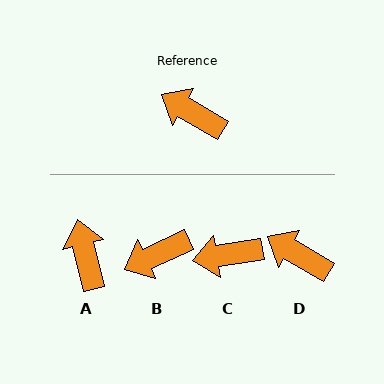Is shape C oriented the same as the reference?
No, it is off by about 40 degrees.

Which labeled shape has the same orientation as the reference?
D.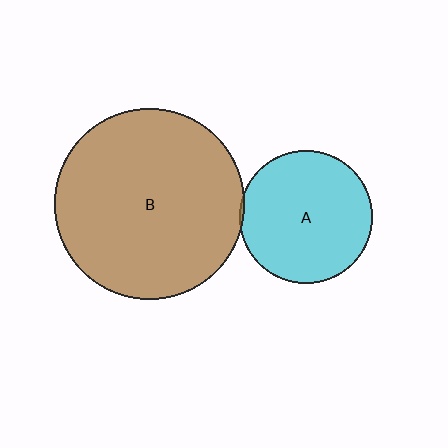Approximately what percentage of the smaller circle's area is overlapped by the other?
Approximately 5%.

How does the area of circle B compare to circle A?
Approximately 2.1 times.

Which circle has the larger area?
Circle B (brown).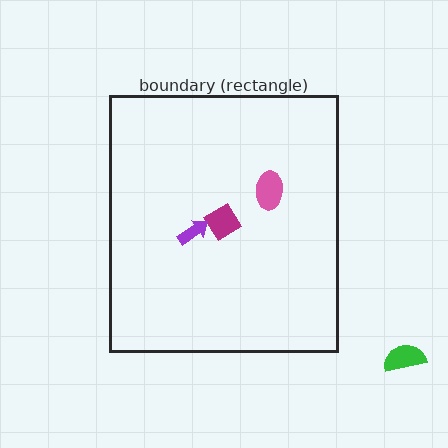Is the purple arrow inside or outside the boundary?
Inside.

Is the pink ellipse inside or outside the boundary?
Inside.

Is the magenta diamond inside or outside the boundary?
Inside.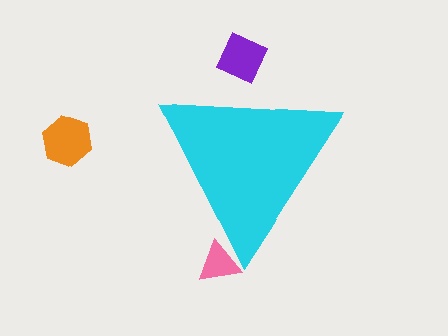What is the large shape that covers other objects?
A cyan triangle.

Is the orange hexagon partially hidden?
No, the orange hexagon is fully visible.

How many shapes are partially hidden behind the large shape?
2 shapes are partially hidden.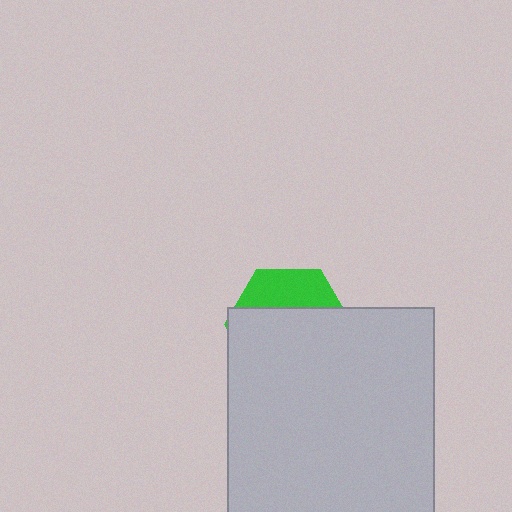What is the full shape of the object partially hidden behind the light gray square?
The partially hidden object is a green hexagon.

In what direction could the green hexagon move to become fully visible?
The green hexagon could move up. That would shift it out from behind the light gray square entirely.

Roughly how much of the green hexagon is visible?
A small part of it is visible (roughly 31%).